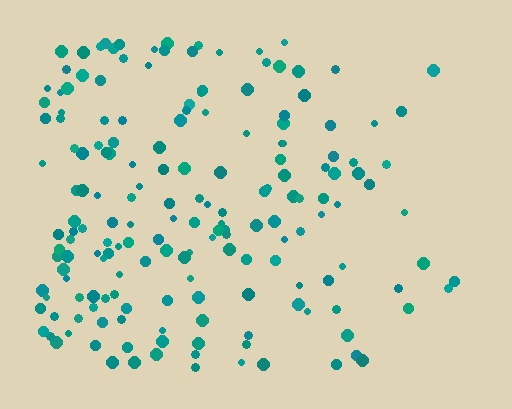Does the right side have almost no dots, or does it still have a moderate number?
Still a moderate number, just noticeably fewer than the left.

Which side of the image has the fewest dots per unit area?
The right.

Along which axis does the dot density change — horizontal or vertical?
Horizontal.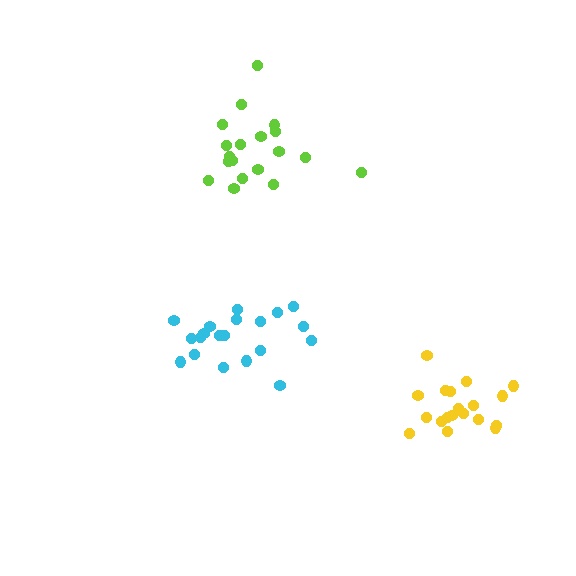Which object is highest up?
The lime cluster is topmost.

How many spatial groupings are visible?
There are 3 spatial groupings.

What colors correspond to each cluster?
The clusters are colored: yellow, lime, cyan.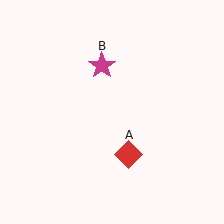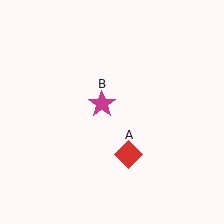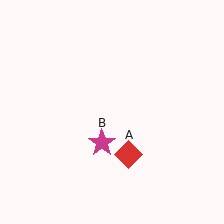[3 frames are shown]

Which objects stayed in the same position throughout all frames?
Red diamond (object A) remained stationary.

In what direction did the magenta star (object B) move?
The magenta star (object B) moved down.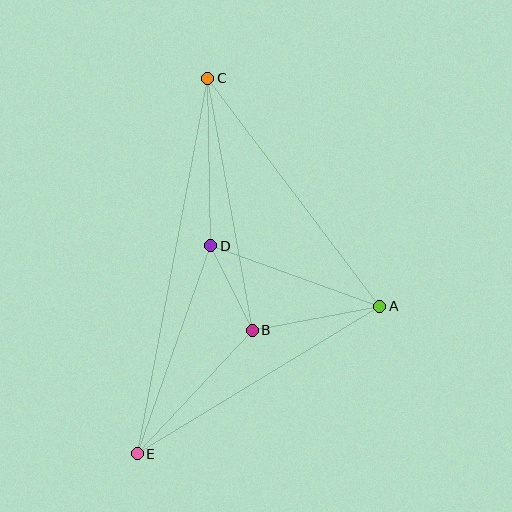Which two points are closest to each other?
Points B and D are closest to each other.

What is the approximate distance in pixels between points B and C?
The distance between B and C is approximately 256 pixels.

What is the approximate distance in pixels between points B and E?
The distance between B and E is approximately 168 pixels.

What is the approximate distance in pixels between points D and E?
The distance between D and E is approximately 221 pixels.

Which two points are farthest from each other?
Points C and E are farthest from each other.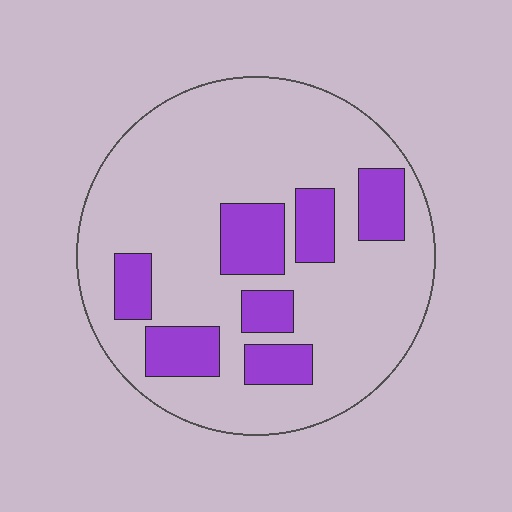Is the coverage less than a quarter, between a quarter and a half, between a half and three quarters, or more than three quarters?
Less than a quarter.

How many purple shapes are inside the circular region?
7.